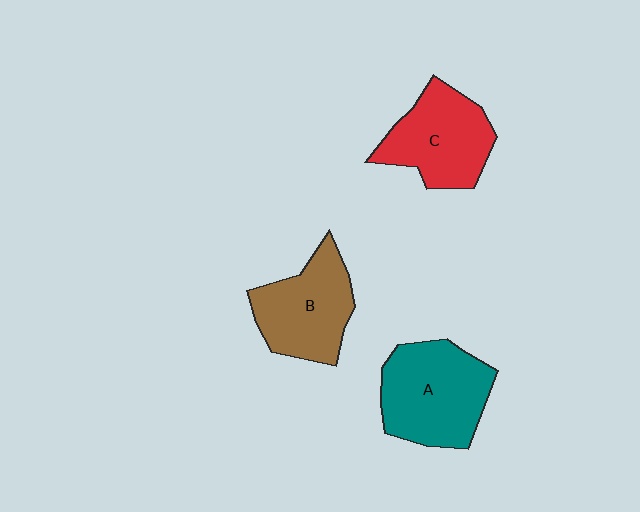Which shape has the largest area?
Shape A (teal).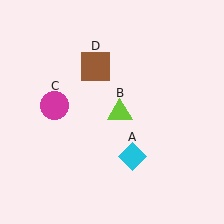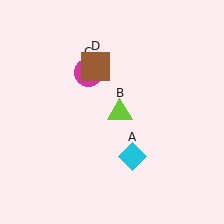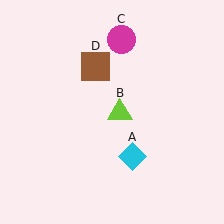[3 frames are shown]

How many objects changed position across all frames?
1 object changed position: magenta circle (object C).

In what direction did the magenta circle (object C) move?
The magenta circle (object C) moved up and to the right.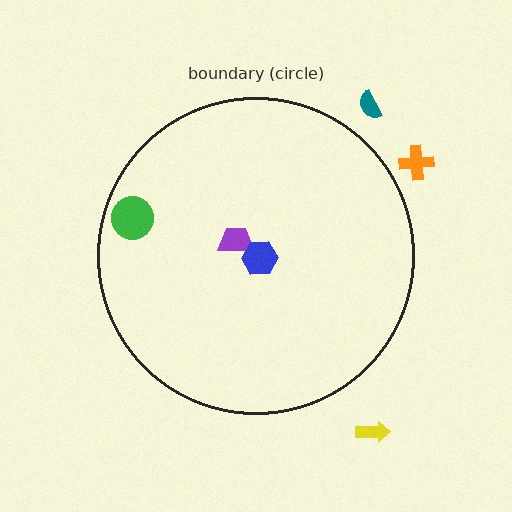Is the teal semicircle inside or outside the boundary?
Outside.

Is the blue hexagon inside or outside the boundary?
Inside.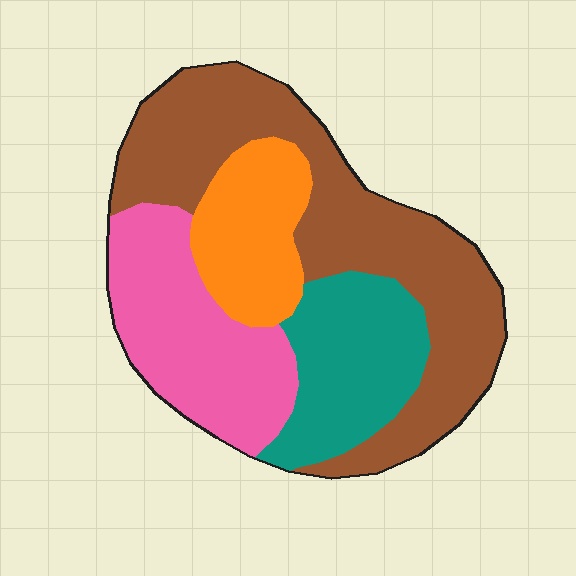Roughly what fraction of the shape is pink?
Pink takes up about one quarter (1/4) of the shape.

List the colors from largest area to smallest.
From largest to smallest: brown, pink, teal, orange.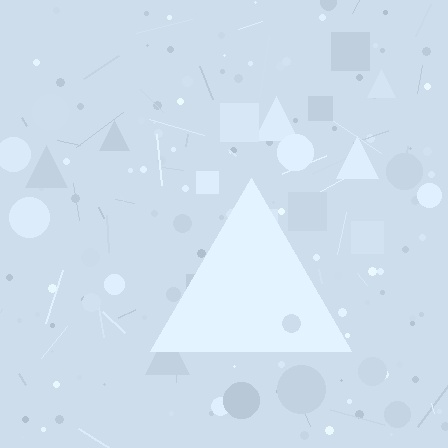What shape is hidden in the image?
A triangle is hidden in the image.